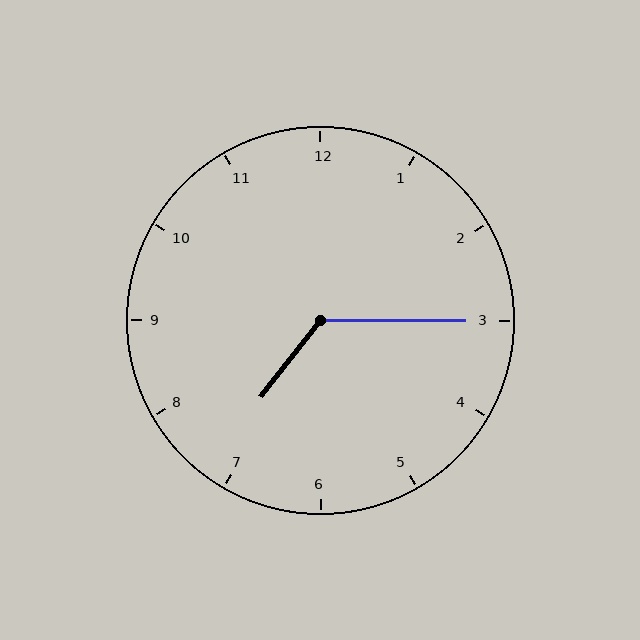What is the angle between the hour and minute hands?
Approximately 128 degrees.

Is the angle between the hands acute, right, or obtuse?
It is obtuse.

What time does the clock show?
7:15.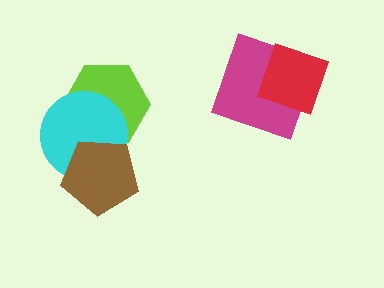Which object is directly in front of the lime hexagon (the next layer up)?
The cyan circle is directly in front of the lime hexagon.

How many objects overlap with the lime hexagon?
2 objects overlap with the lime hexagon.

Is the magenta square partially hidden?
Yes, it is partially covered by another shape.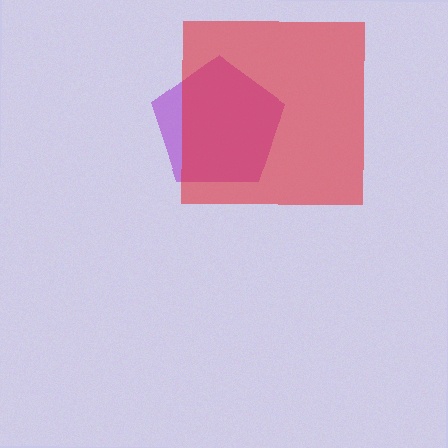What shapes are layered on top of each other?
The layered shapes are: a purple pentagon, a red square.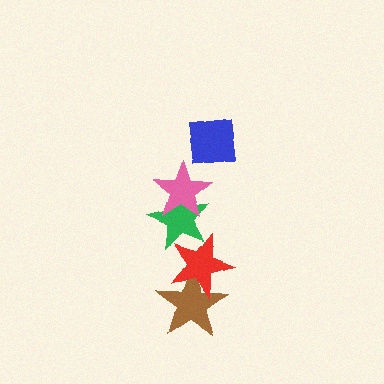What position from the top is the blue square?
The blue square is 1st from the top.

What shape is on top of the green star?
The pink star is on top of the green star.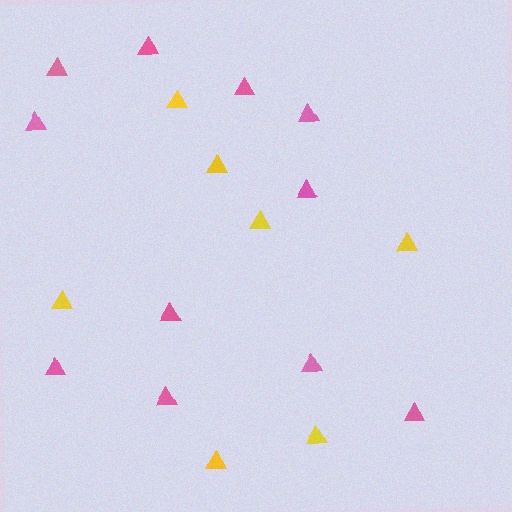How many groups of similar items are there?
There are 2 groups: one group of pink triangles (11) and one group of yellow triangles (7).